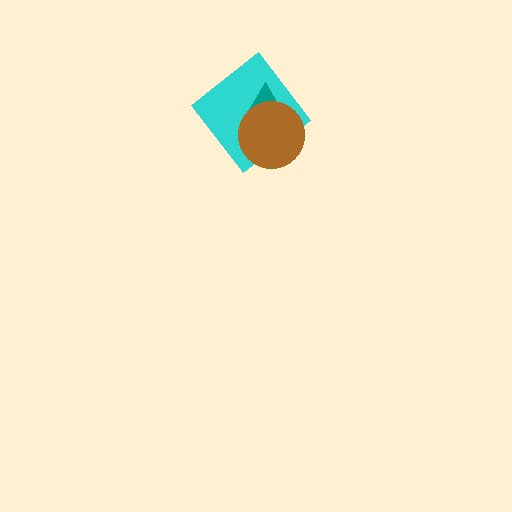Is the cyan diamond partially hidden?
Yes, it is partially covered by another shape.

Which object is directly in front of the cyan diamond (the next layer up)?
The teal triangle is directly in front of the cyan diamond.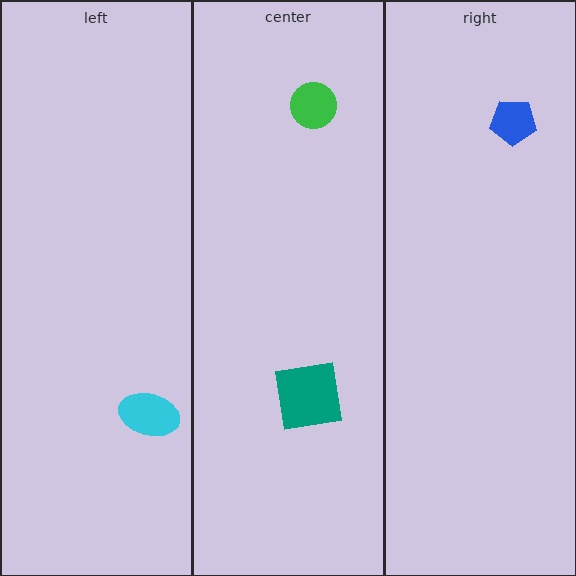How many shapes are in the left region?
1.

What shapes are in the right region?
The blue pentagon.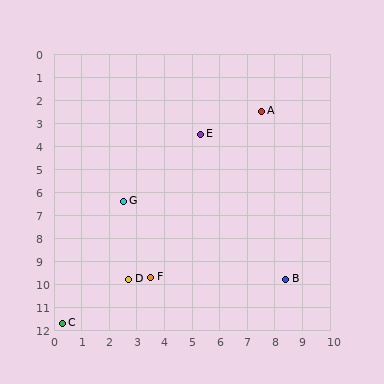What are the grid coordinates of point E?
Point E is at approximately (5.3, 3.5).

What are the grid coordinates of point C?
Point C is at approximately (0.3, 11.7).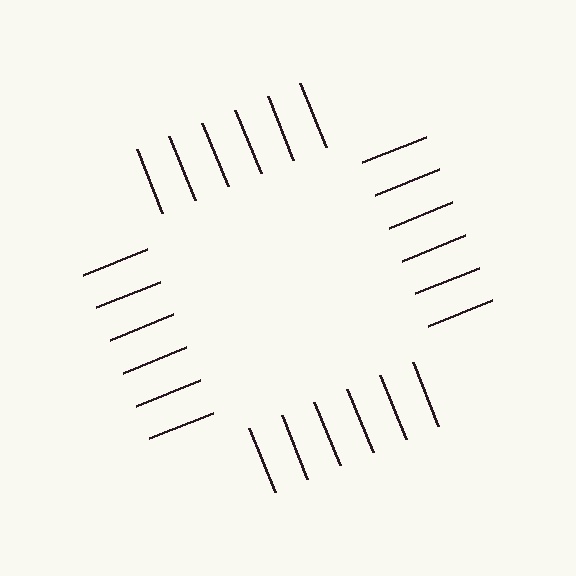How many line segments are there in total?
24 — 6 along each of the 4 edges.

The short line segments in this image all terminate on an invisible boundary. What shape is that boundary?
An illusory square — the line segments terminate on its edges but no continuous stroke is drawn.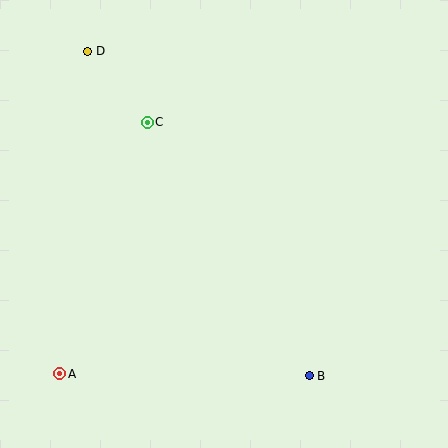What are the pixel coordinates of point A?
Point A is at (60, 374).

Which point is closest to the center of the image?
Point C at (147, 122) is closest to the center.